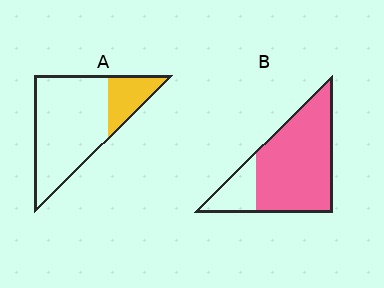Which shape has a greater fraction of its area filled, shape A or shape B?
Shape B.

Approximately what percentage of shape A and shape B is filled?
A is approximately 20% and B is approximately 80%.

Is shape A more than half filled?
No.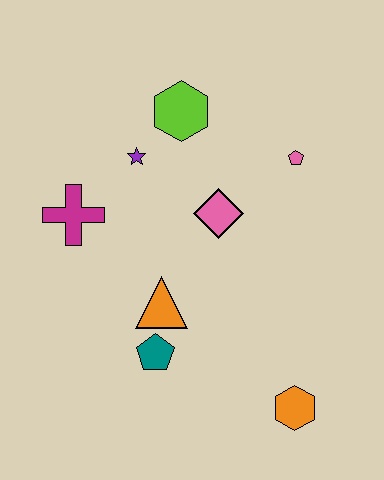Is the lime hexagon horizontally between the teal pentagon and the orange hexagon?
Yes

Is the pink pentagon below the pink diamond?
No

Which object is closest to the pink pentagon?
The pink diamond is closest to the pink pentagon.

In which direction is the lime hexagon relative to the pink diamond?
The lime hexagon is above the pink diamond.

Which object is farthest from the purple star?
The orange hexagon is farthest from the purple star.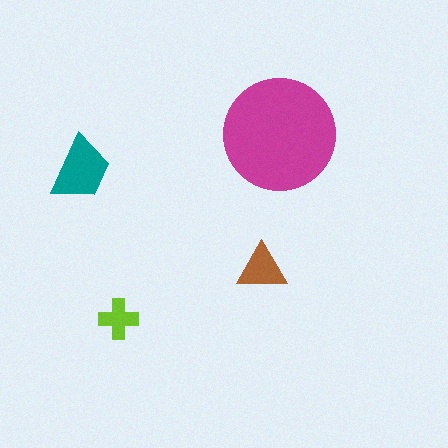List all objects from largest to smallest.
The magenta circle, the teal trapezoid, the brown triangle, the lime cross.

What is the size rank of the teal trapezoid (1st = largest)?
2nd.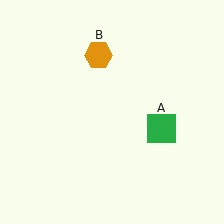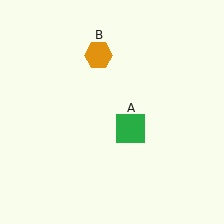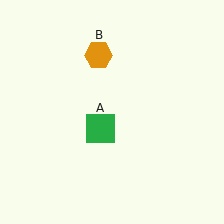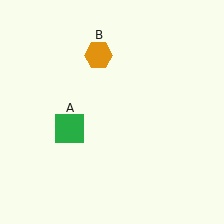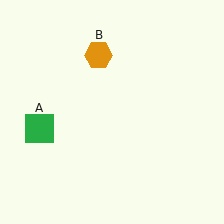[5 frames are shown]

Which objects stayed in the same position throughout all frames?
Orange hexagon (object B) remained stationary.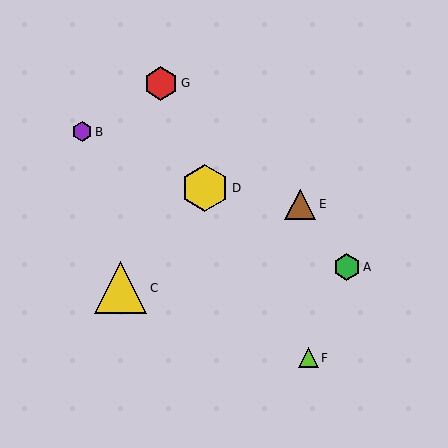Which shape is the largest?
The yellow triangle (labeled C) is the largest.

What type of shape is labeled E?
Shape E is a brown triangle.